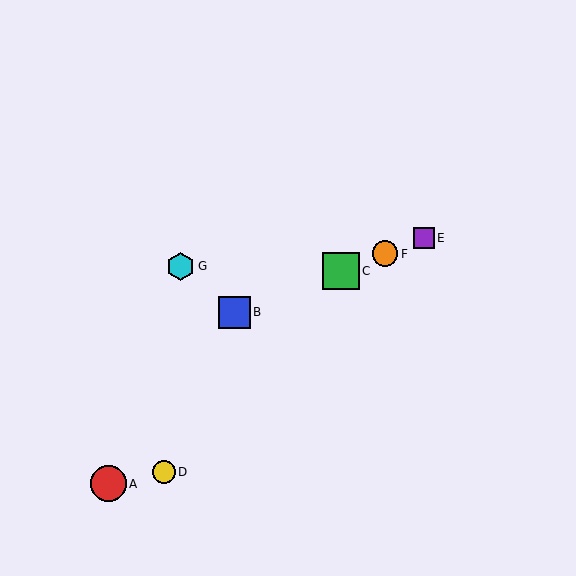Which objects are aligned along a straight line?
Objects B, C, E, F are aligned along a straight line.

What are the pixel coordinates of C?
Object C is at (341, 271).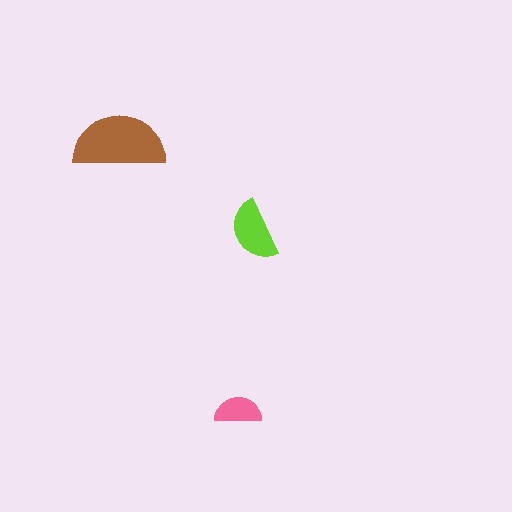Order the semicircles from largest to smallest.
the brown one, the lime one, the pink one.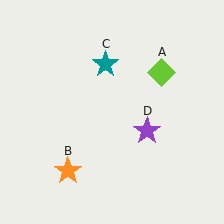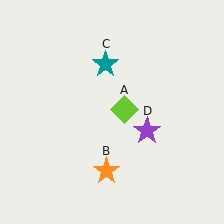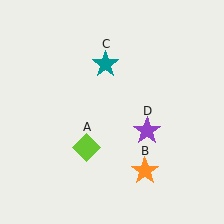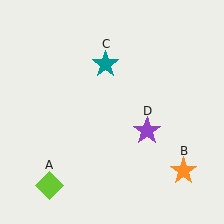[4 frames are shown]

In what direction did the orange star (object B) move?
The orange star (object B) moved right.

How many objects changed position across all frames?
2 objects changed position: lime diamond (object A), orange star (object B).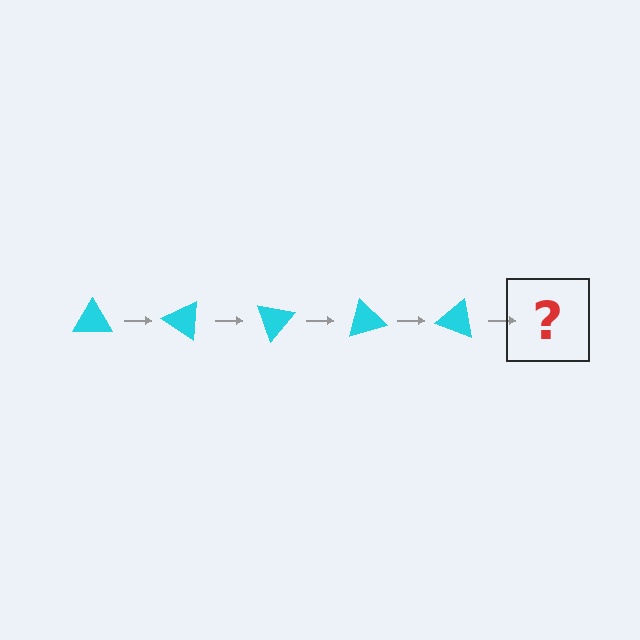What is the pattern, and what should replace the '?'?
The pattern is that the triangle rotates 35 degrees each step. The '?' should be a cyan triangle rotated 175 degrees.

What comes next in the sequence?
The next element should be a cyan triangle rotated 175 degrees.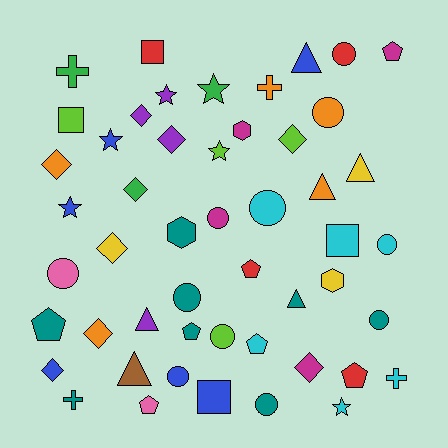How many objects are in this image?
There are 50 objects.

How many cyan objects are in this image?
There are 6 cyan objects.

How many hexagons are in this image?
There are 3 hexagons.